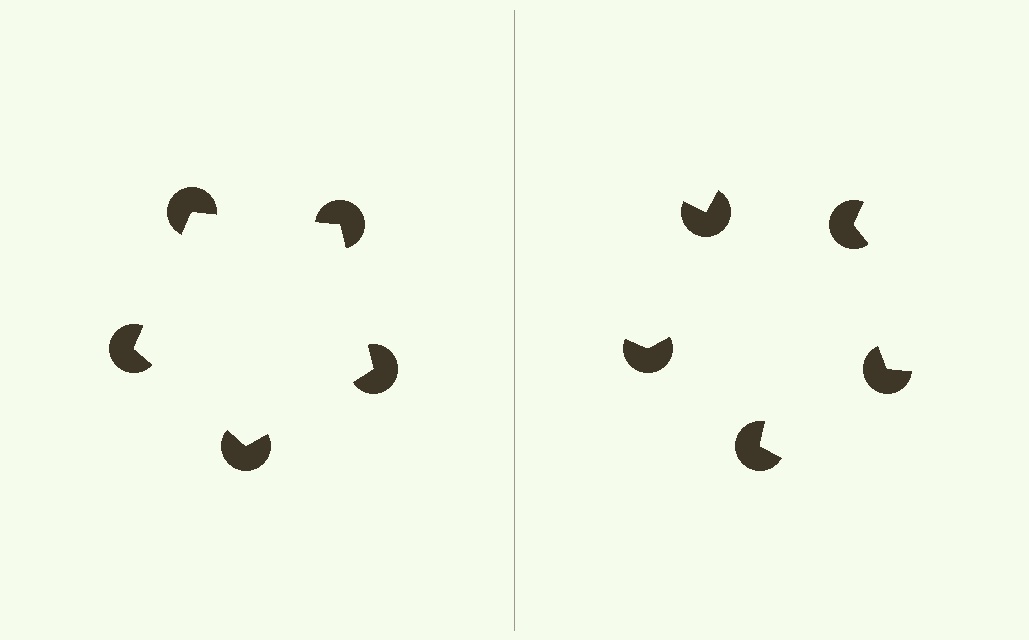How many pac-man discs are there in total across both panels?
10 — 5 on each side.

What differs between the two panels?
The pac-man discs are positioned identically on both sides; only the wedge orientations differ. On the left they align to a pentagon; on the right they are misaligned.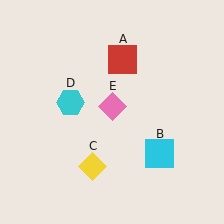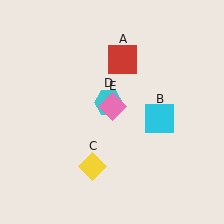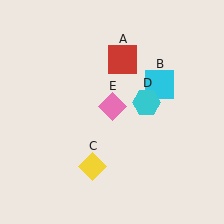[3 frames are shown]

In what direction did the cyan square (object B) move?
The cyan square (object B) moved up.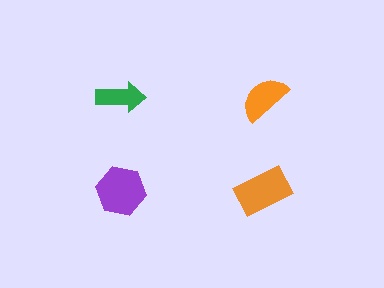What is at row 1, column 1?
A green arrow.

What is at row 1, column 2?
An orange semicircle.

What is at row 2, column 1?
A purple hexagon.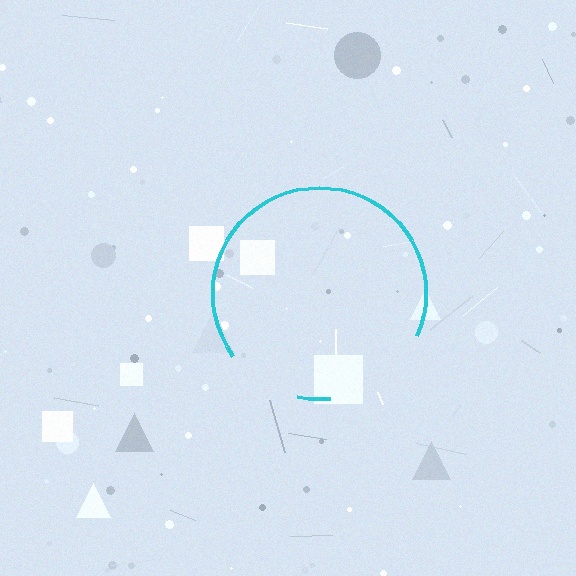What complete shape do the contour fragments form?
The contour fragments form a circle.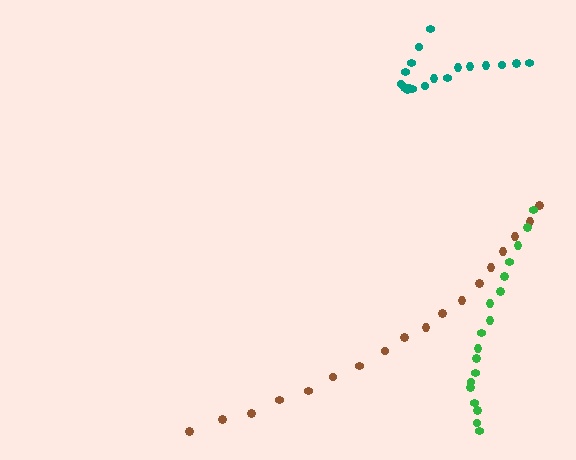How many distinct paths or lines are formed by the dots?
There are 3 distinct paths.